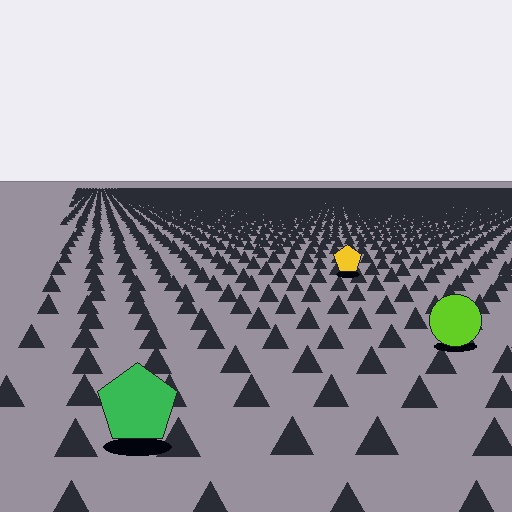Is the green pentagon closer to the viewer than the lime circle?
Yes. The green pentagon is closer — you can tell from the texture gradient: the ground texture is coarser near it.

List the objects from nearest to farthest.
From nearest to farthest: the green pentagon, the lime circle, the yellow pentagon.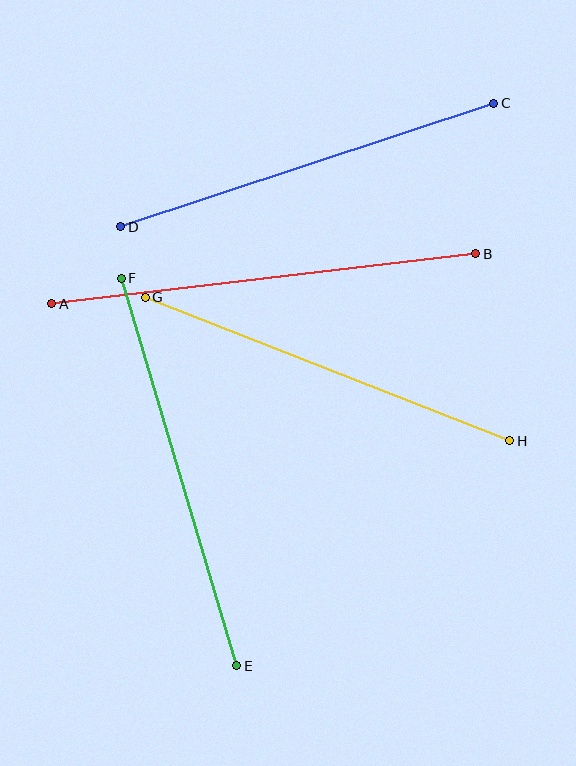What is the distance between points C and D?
The distance is approximately 393 pixels.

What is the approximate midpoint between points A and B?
The midpoint is at approximately (264, 279) pixels.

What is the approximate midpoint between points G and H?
The midpoint is at approximately (328, 369) pixels.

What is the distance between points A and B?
The distance is approximately 427 pixels.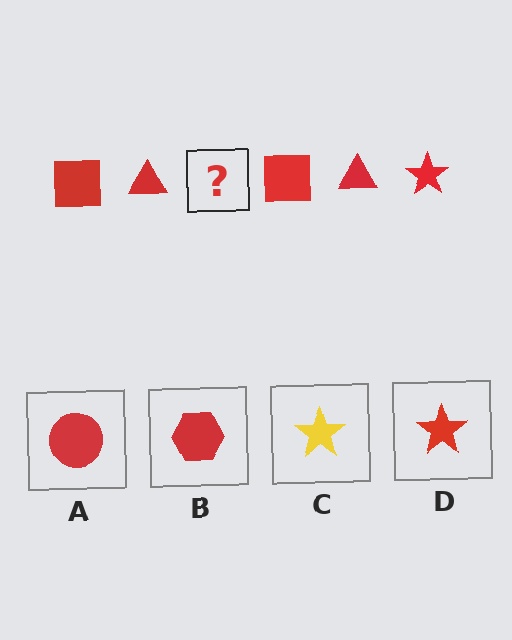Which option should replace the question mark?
Option D.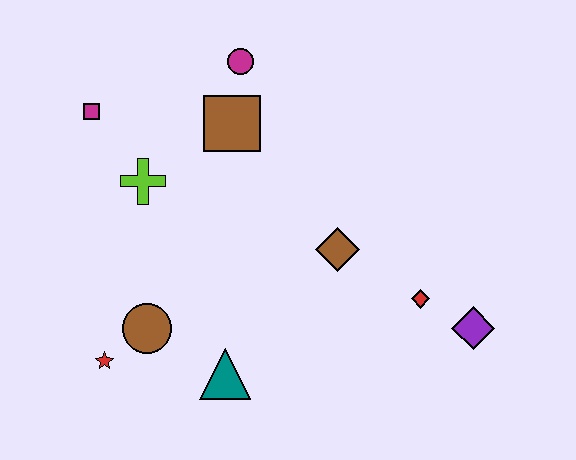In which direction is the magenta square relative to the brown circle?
The magenta square is above the brown circle.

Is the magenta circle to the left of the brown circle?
No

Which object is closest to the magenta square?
The lime cross is closest to the magenta square.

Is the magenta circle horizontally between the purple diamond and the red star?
Yes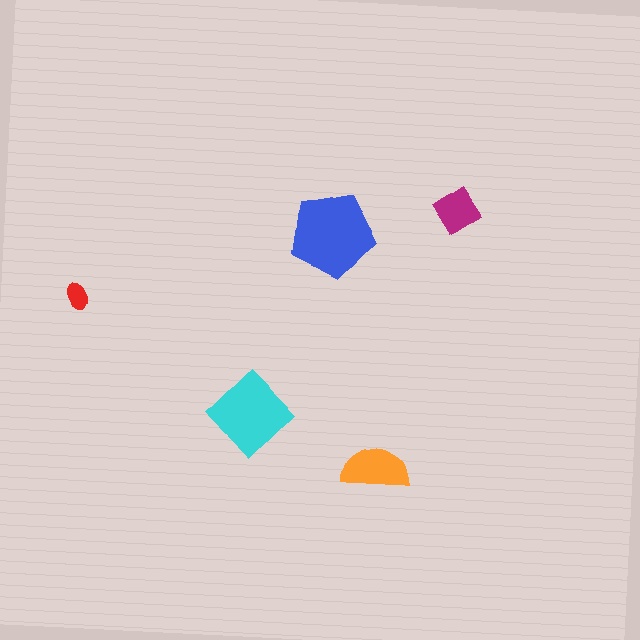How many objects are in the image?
There are 5 objects in the image.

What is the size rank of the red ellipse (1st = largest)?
5th.